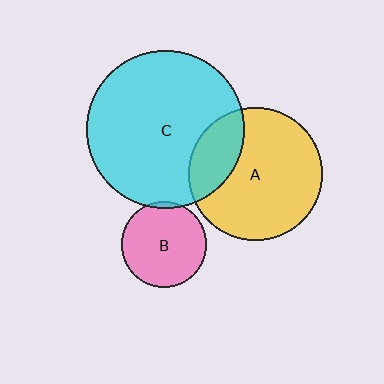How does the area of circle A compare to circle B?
Approximately 2.4 times.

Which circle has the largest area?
Circle C (cyan).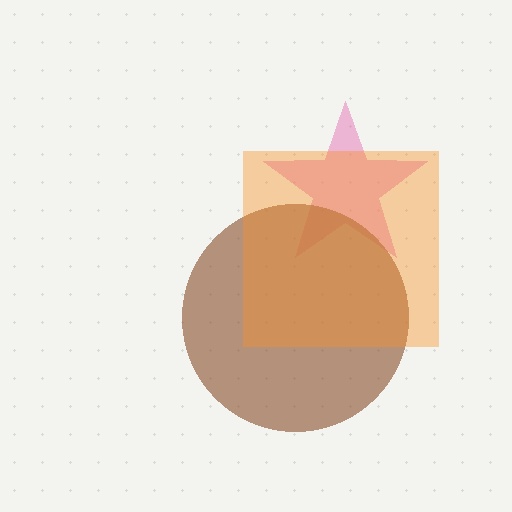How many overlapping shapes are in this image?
There are 3 overlapping shapes in the image.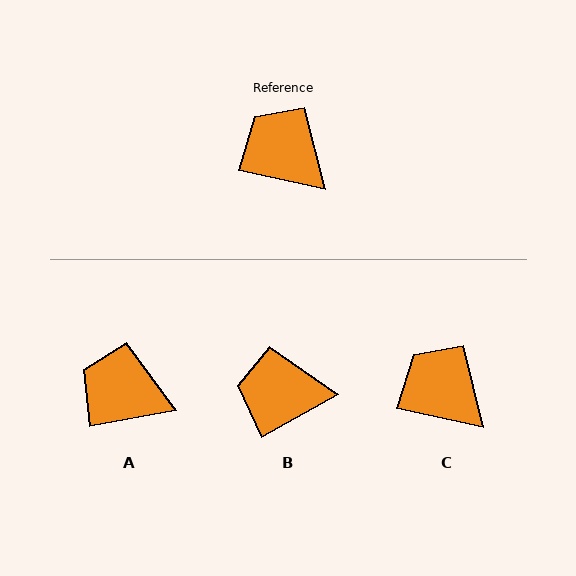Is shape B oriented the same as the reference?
No, it is off by about 41 degrees.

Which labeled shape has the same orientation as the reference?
C.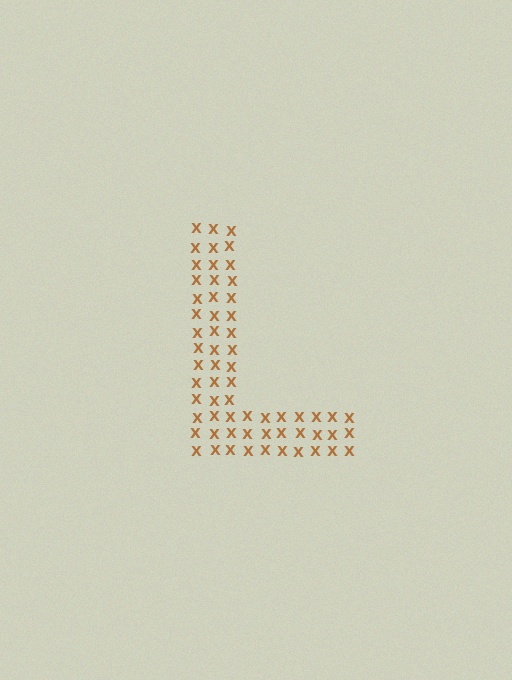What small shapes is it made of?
It is made of small letter X's.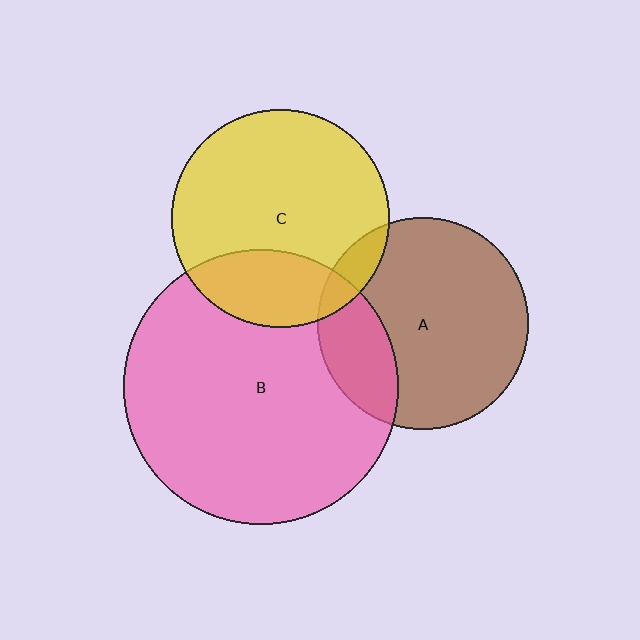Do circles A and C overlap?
Yes.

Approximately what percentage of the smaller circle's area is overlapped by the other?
Approximately 10%.